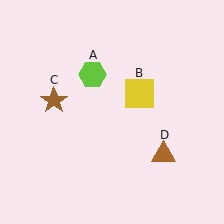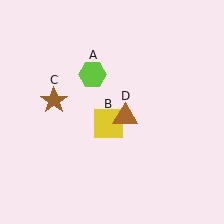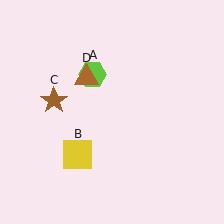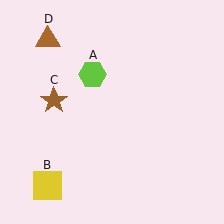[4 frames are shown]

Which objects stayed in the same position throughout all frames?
Lime hexagon (object A) and brown star (object C) remained stationary.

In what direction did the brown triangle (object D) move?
The brown triangle (object D) moved up and to the left.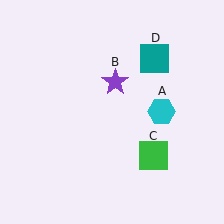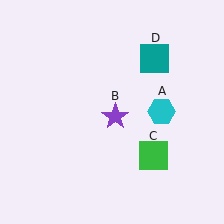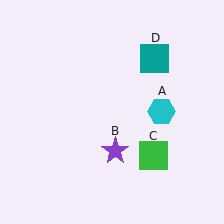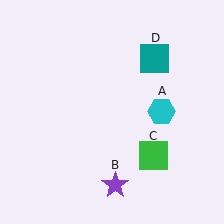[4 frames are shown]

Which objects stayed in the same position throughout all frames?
Cyan hexagon (object A) and green square (object C) and teal square (object D) remained stationary.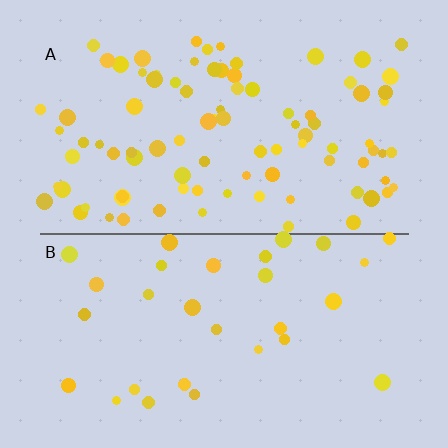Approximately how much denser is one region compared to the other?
Approximately 2.9× — region A over region B.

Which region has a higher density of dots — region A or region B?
A (the top).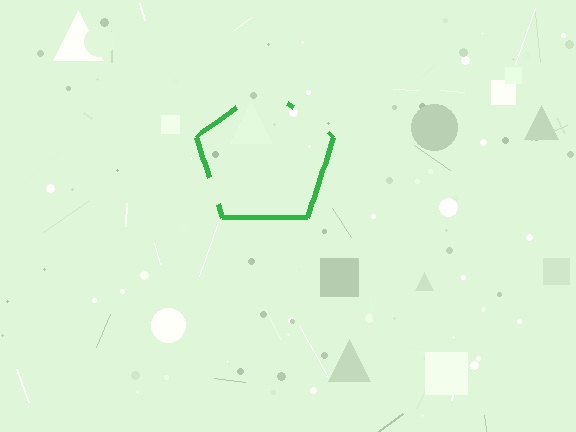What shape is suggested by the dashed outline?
The dashed outline suggests a pentagon.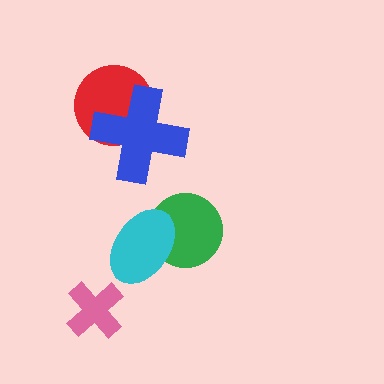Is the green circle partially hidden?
Yes, it is partially covered by another shape.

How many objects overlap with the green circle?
1 object overlaps with the green circle.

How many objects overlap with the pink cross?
0 objects overlap with the pink cross.